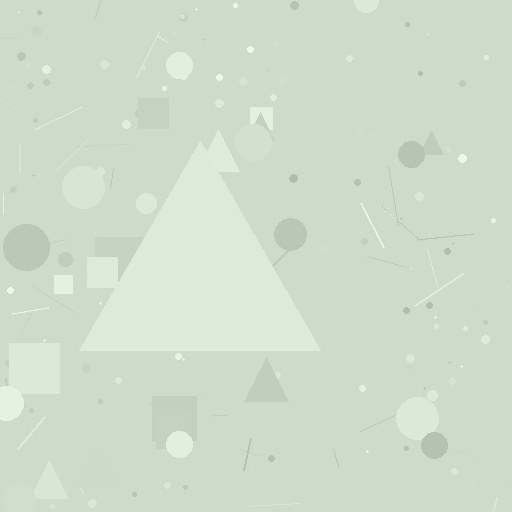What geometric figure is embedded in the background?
A triangle is embedded in the background.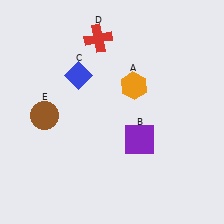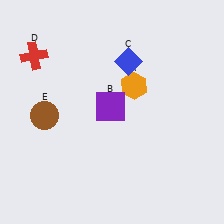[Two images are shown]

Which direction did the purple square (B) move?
The purple square (B) moved up.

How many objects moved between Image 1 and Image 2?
3 objects moved between the two images.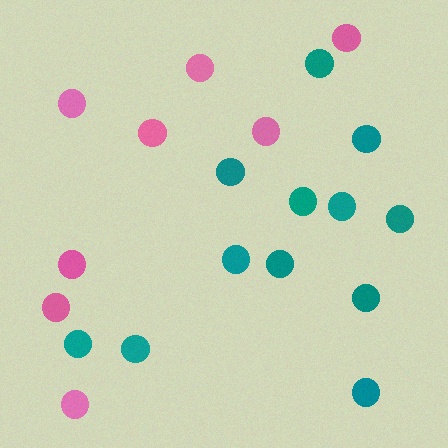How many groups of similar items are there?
There are 2 groups: one group of pink circles (8) and one group of teal circles (12).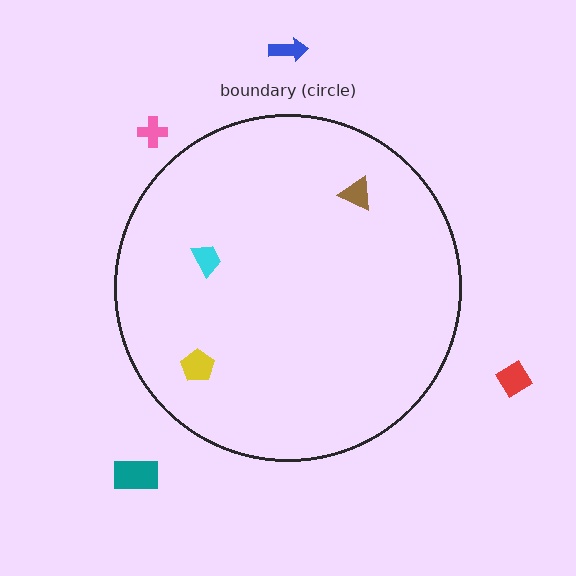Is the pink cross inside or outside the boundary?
Outside.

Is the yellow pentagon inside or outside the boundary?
Inside.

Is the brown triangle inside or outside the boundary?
Inside.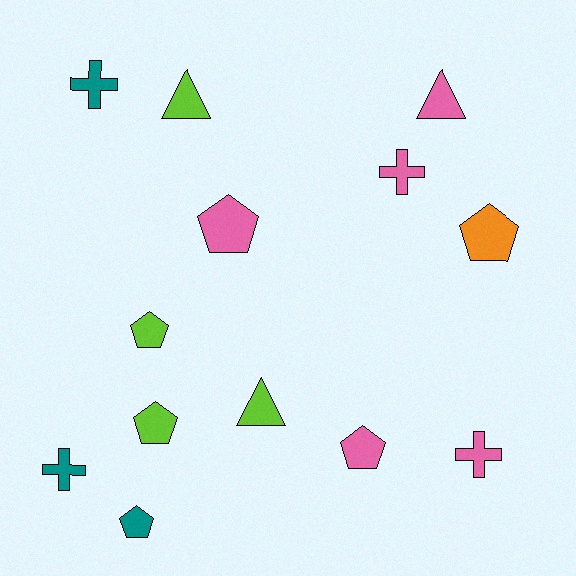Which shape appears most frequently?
Pentagon, with 6 objects.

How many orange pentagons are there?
There is 1 orange pentagon.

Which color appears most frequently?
Pink, with 5 objects.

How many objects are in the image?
There are 13 objects.